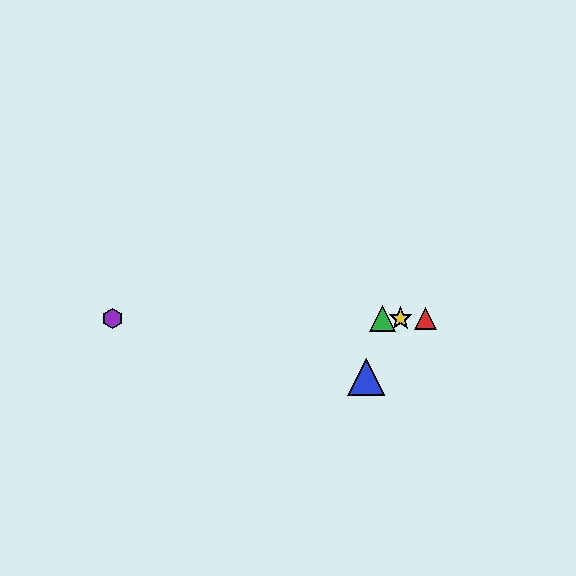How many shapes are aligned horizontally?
4 shapes (the red triangle, the green triangle, the yellow star, the purple hexagon) are aligned horizontally.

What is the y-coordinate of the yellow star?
The yellow star is at y≈318.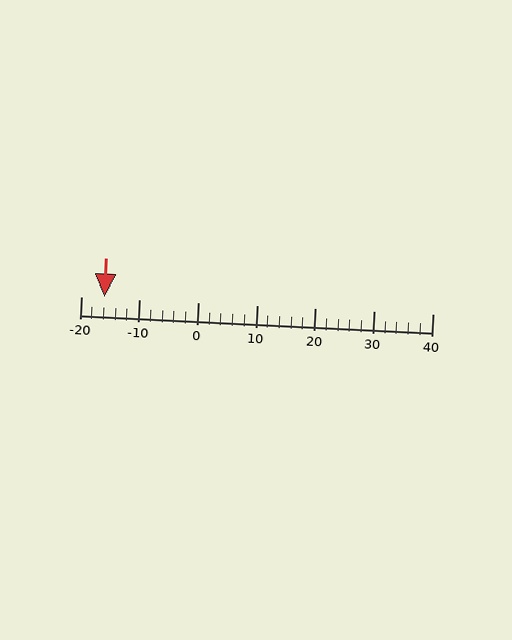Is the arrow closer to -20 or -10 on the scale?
The arrow is closer to -20.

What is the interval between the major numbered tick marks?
The major tick marks are spaced 10 units apart.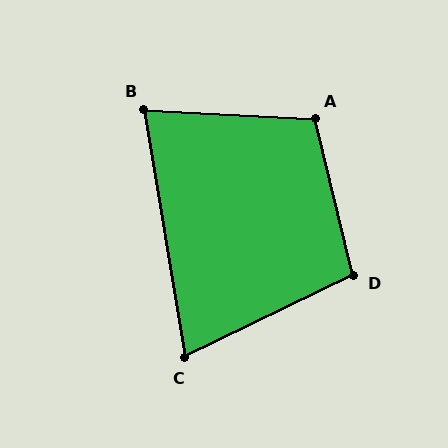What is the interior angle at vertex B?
Approximately 78 degrees (acute).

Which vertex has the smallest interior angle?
C, at approximately 73 degrees.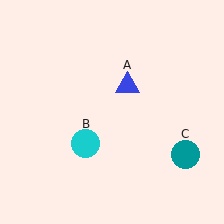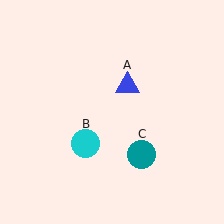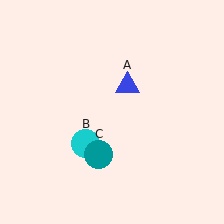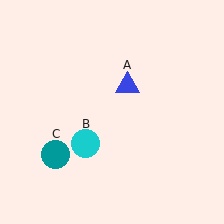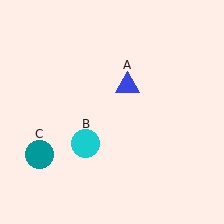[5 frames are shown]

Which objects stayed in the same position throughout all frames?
Blue triangle (object A) and cyan circle (object B) remained stationary.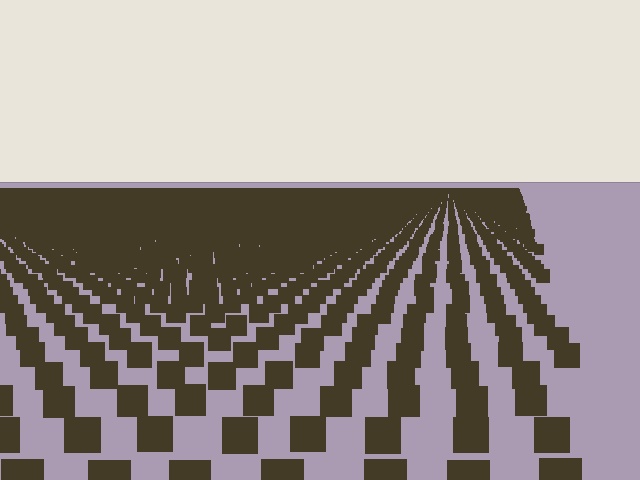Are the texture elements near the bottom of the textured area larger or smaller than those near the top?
Larger. Near the bottom, elements are closer to the viewer and appear at a bigger on-screen size.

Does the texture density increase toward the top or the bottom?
Density increases toward the top.